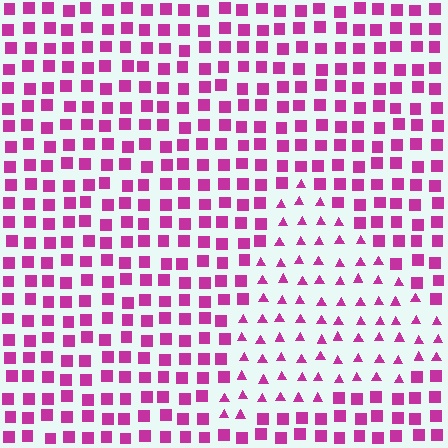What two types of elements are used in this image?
The image uses triangles inside the triangle region and squares outside it.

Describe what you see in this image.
The image is filled with small magenta elements arranged in a uniform grid. A triangle-shaped region contains triangles, while the surrounding area contains squares. The boundary is defined purely by the change in element shape.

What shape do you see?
I see a triangle.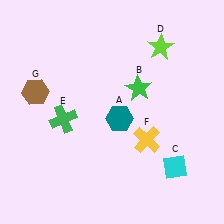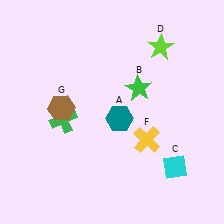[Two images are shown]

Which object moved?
The brown hexagon (G) moved right.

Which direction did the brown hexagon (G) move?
The brown hexagon (G) moved right.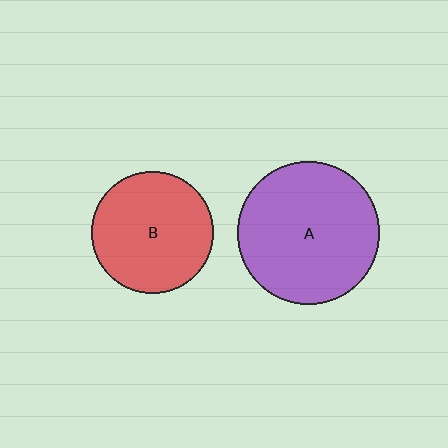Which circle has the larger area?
Circle A (purple).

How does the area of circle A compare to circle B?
Approximately 1.4 times.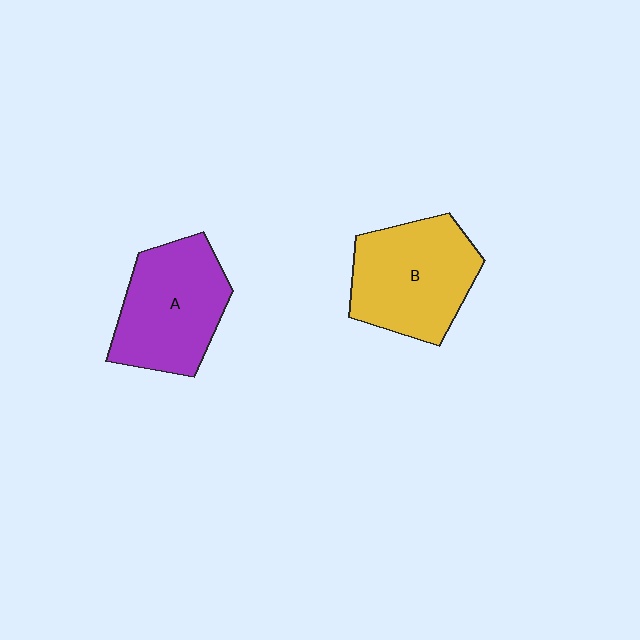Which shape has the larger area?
Shape B (yellow).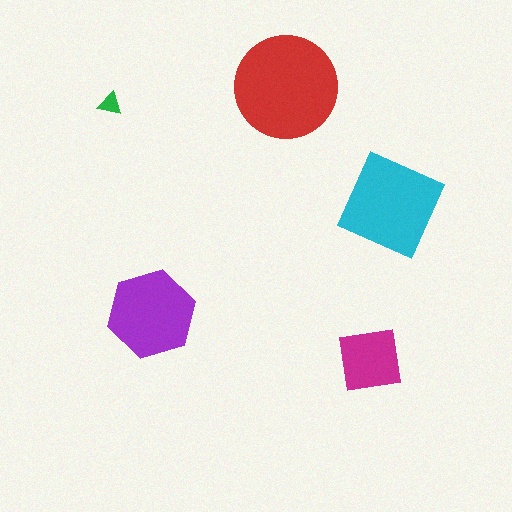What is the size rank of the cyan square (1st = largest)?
2nd.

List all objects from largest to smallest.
The red circle, the cyan square, the purple hexagon, the magenta square, the green triangle.